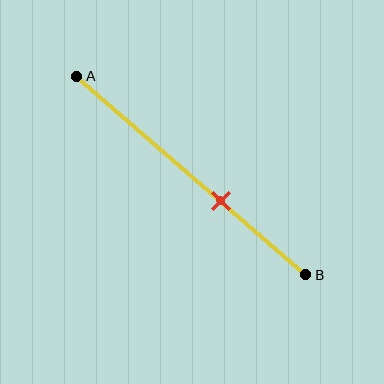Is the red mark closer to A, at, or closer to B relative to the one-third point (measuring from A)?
The red mark is closer to point B than the one-third point of segment AB.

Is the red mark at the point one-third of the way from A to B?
No, the mark is at about 65% from A, not at the 33% one-third point.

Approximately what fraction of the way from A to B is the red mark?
The red mark is approximately 65% of the way from A to B.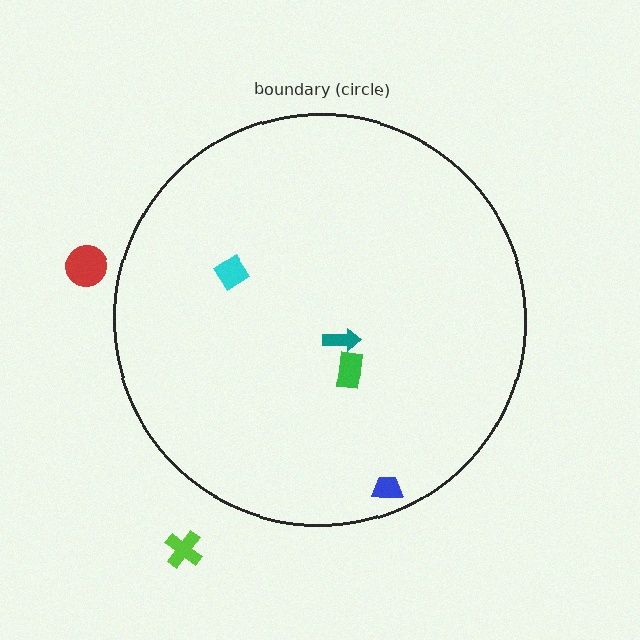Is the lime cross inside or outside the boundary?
Outside.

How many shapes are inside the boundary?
4 inside, 2 outside.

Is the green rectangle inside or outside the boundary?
Inside.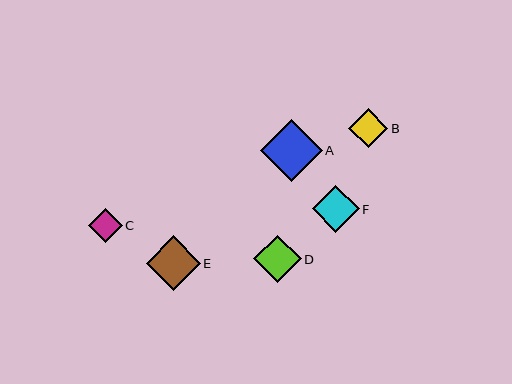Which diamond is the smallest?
Diamond C is the smallest with a size of approximately 34 pixels.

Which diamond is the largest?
Diamond A is the largest with a size of approximately 62 pixels.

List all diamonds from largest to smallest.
From largest to smallest: A, E, D, F, B, C.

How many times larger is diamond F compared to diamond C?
Diamond F is approximately 1.4 times the size of diamond C.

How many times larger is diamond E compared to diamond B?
Diamond E is approximately 1.4 times the size of diamond B.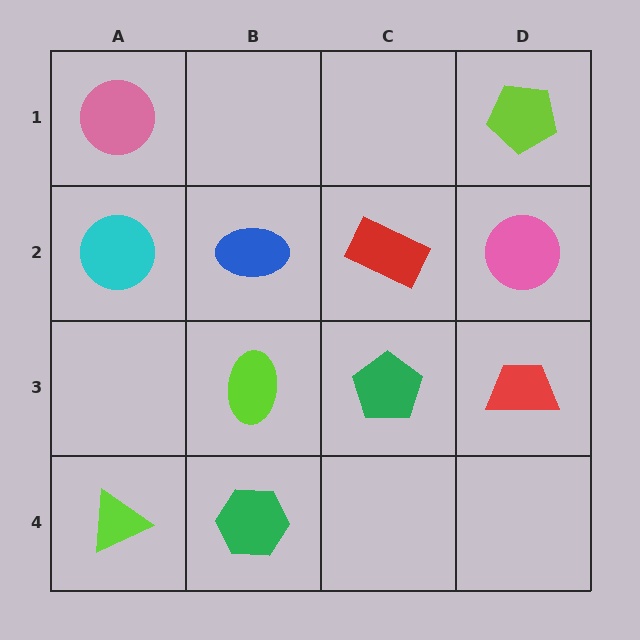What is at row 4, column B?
A green hexagon.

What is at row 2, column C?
A red rectangle.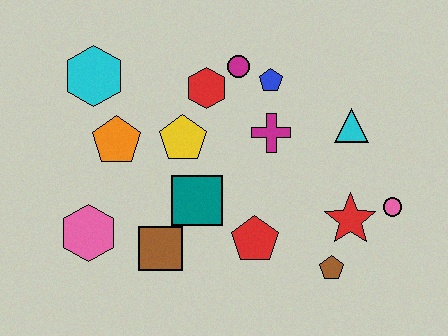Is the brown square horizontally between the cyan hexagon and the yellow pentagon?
Yes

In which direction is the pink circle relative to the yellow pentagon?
The pink circle is to the right of the yellow pentagon.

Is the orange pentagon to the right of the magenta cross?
No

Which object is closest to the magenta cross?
The blue pentagon is closest to the magenta cross.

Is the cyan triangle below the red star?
No